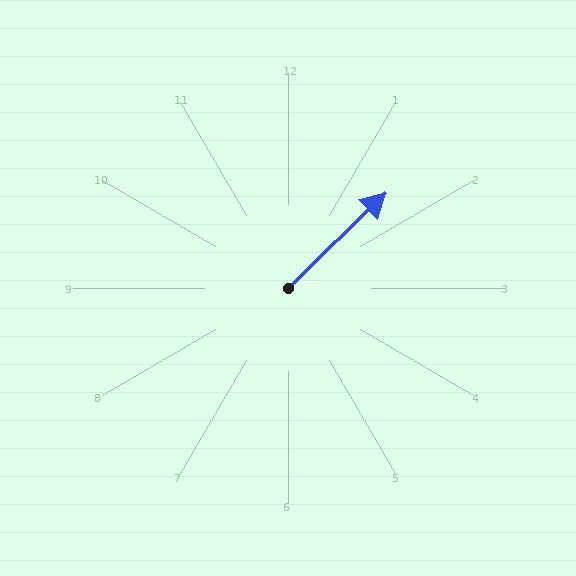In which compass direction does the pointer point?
Northeast.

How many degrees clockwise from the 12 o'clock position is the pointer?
Approximately 46 degrees.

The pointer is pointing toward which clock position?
Roughly 2 o'clock.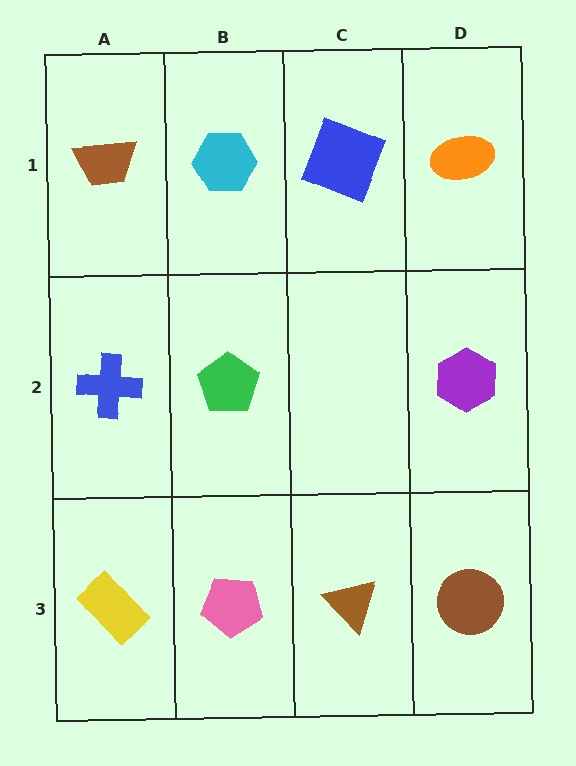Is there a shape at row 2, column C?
No, that cell is empty.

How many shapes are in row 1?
4 shapes.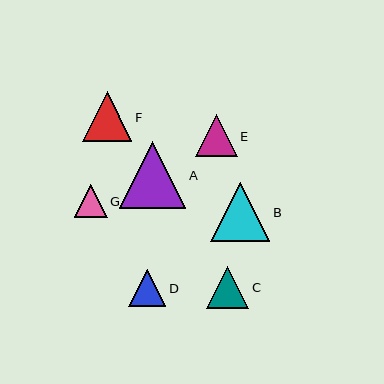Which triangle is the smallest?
Triangle G is the smallest with a size of approximately 33 pixels.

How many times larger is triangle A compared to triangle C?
Triangle A is approximately 1.6 times the size of triangle C.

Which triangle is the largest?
Triangle A is the largest with a size of approximately 67 pixels.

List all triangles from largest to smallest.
From largest to smallest: A, B, F, C, E, D, G.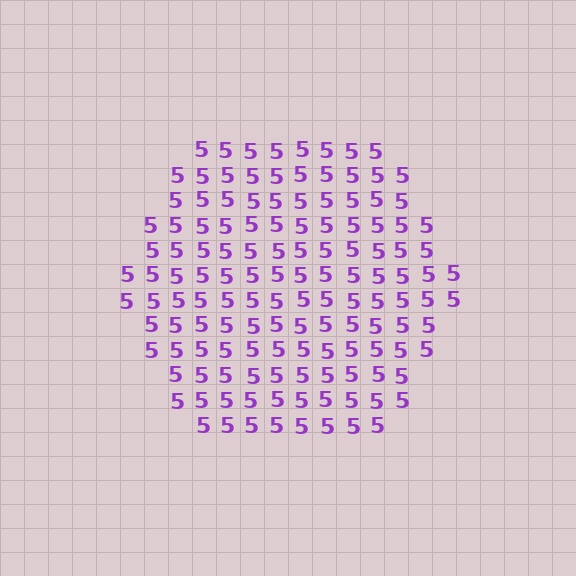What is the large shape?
The large shape is a hexagon.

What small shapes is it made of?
It is made of small digit 5's.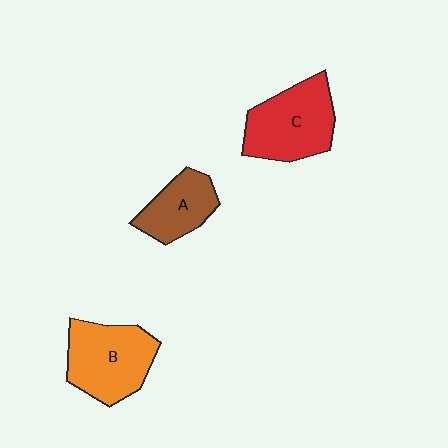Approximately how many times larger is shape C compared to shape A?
Approximately 1.5 times.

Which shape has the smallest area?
Shape A (brown).